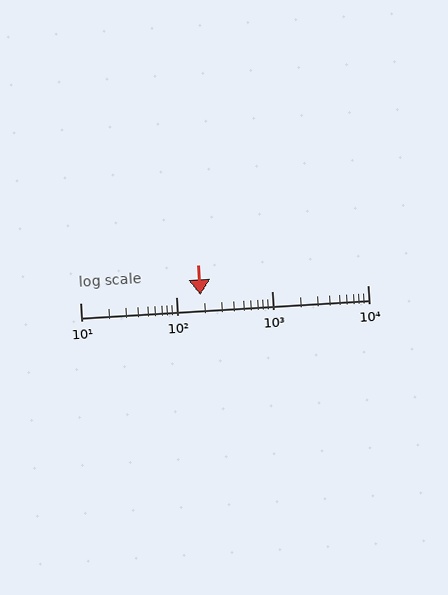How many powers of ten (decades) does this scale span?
The scale spans 3 decades, from 10 to 10000.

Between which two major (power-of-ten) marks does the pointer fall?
The pointer is between 100 and 1000.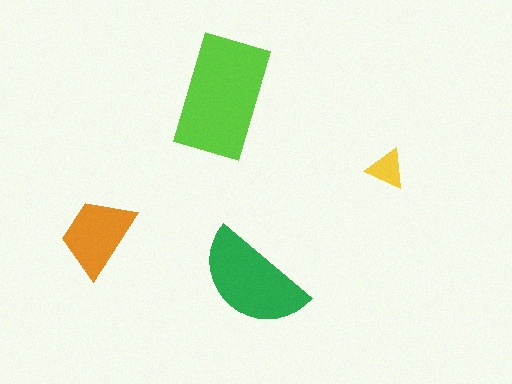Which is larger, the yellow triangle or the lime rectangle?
The lime rectangle.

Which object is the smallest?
The yellow triangle.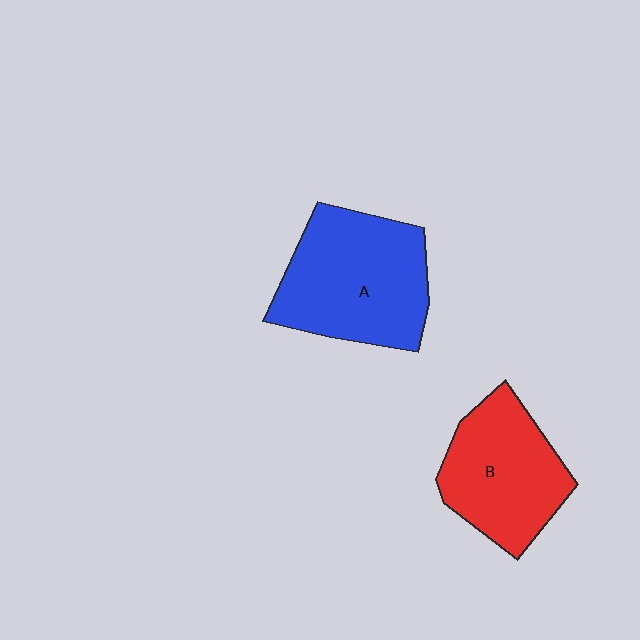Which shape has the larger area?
Shape A (blue).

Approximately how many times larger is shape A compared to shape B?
Approximately 1.2 times.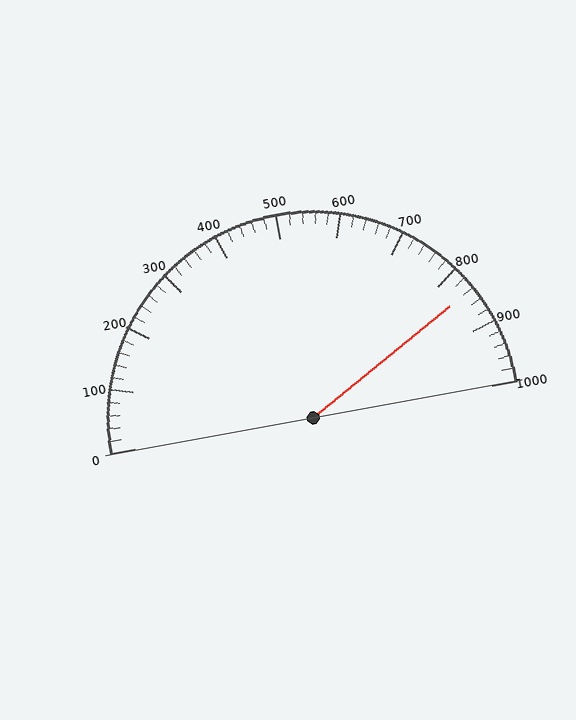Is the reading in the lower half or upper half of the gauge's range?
The reading is in the upper half of the range (0 to 1000).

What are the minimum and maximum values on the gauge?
The gauge ranges from 0 to 1000.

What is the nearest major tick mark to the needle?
The nearest major tick mark is 800.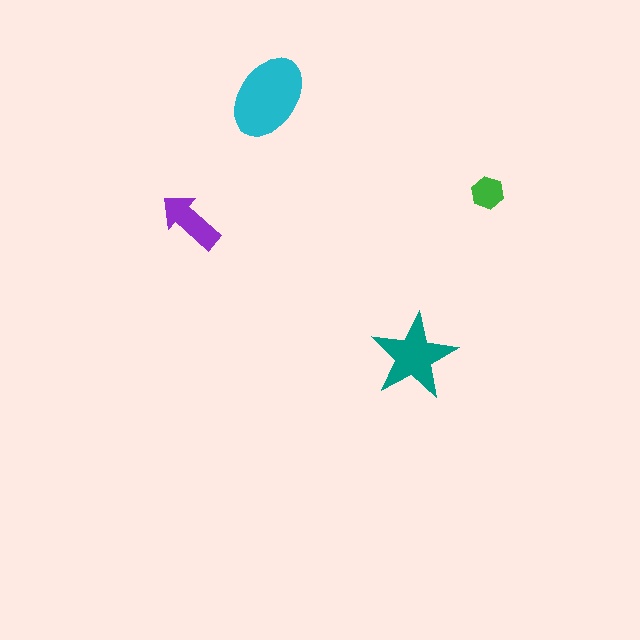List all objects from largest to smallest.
The cyan ellipse, the teal star, the purple arrow, the green hexagon.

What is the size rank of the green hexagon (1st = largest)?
4th.